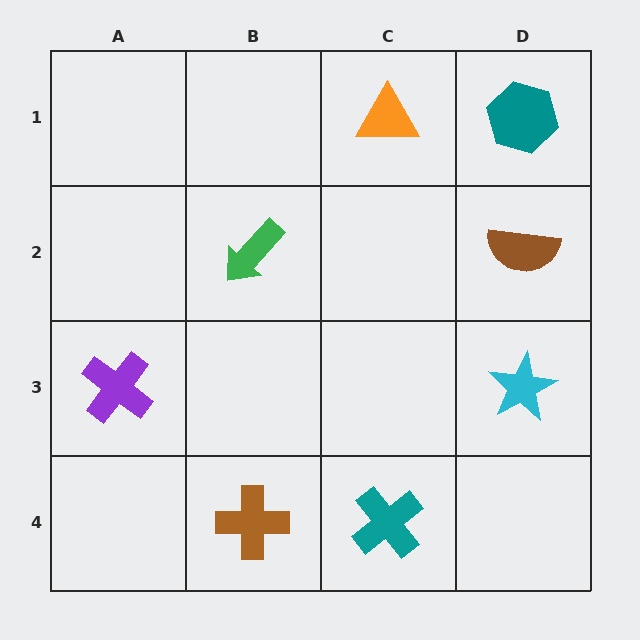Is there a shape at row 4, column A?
No, that cell is empty.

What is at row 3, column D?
A cyan star.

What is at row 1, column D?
A teal hexagon.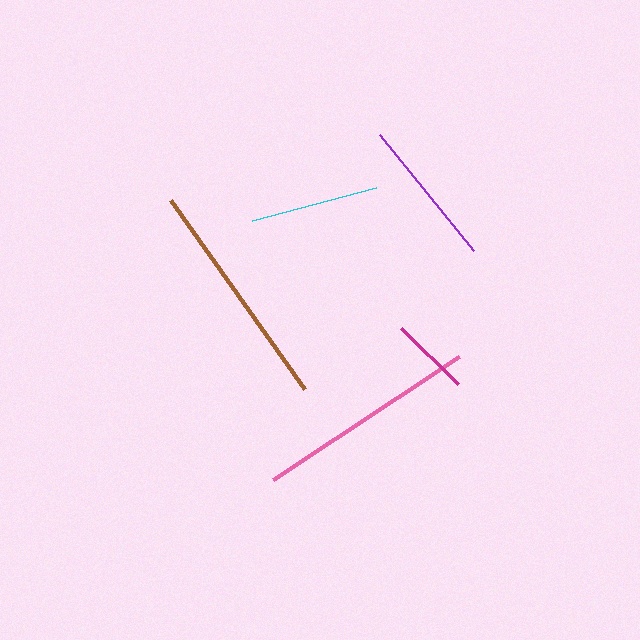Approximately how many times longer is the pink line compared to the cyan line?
The pink line is approximately 1.7 times the length of the cyan line.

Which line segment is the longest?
The brown line is the longest at approximately 232 pixels.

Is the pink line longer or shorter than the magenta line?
The pink line is longer than the magenta line.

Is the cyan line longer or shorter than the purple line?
The purple line is longer than the cyan line.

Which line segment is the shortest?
The magenta line is the shortest at approximately 80 pixels.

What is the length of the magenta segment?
The magenta segment is approximately 80 pixels long.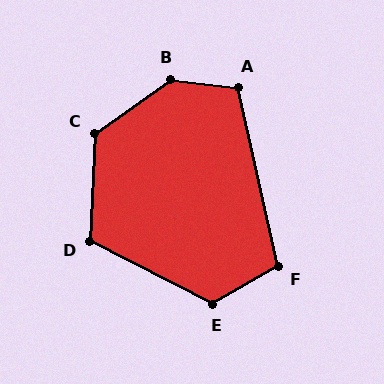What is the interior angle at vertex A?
Approximately 109 degrees (obtuse).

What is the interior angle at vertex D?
Approximately 114 degrees (obtuse).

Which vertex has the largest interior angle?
B, at approximately 139 degrees.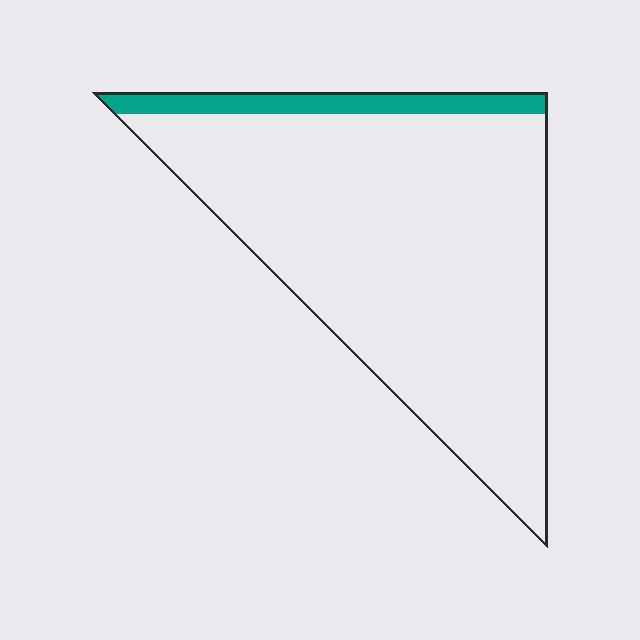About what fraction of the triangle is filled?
About one tenth (1/10).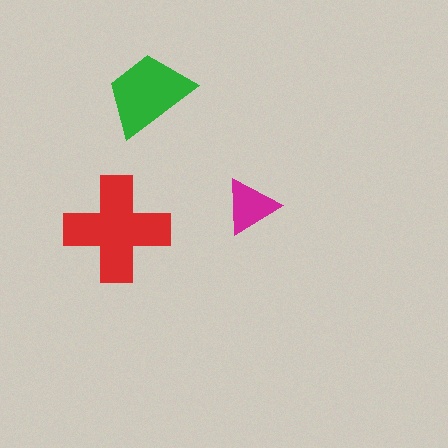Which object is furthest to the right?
The magenta triangle is rightmost.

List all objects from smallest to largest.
The magenta triangle, the green trapezoid, the red cross.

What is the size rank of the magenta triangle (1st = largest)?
3rd.